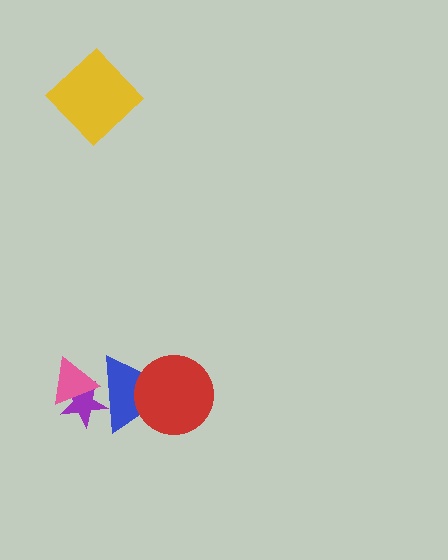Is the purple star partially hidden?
Yes, it is partially covered by another shape.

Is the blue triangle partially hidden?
Yes, it is partially covered by another shape.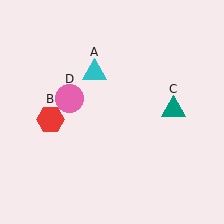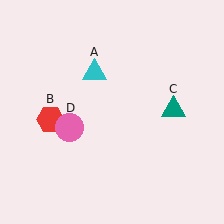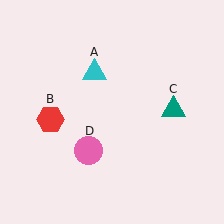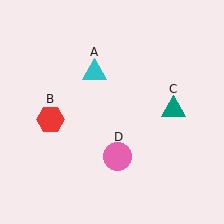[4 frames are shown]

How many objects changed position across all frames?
1 object changed position: pink circle (object D).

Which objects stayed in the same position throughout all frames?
Cyan triangle (object A) and red hexagon (object B) and teal triangle (object C) remained stationary.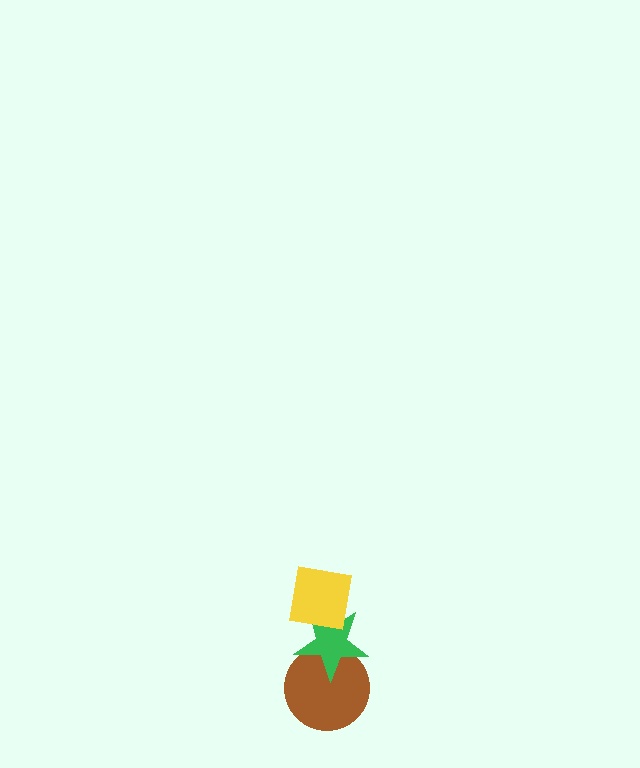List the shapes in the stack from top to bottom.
From top to bottom: the yellow square, the green star, the brown circle.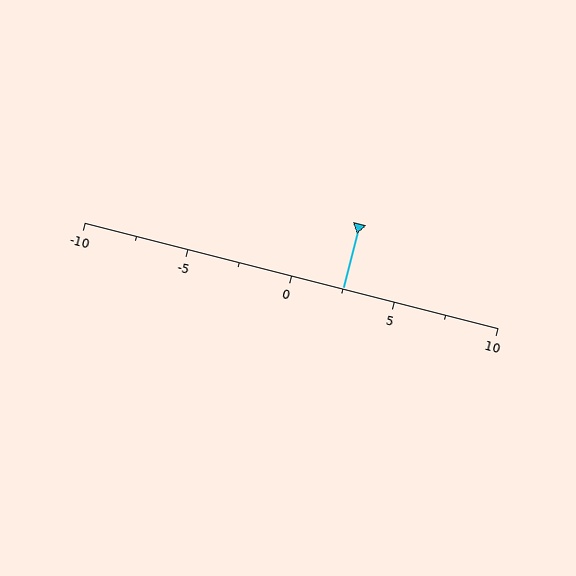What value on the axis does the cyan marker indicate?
The marker indicates approximately 2.5.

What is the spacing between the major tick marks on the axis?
The major ticks are spaced 5 apart.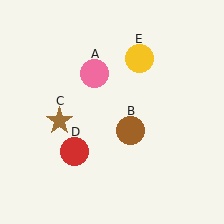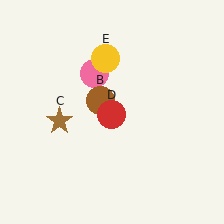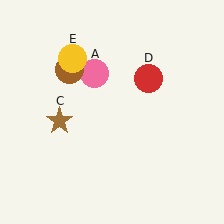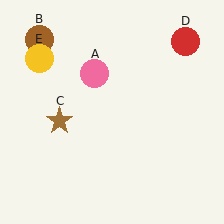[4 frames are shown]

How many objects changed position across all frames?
3 objects changed position: brown circle (object B), red circle (object D), yellow circle (object E).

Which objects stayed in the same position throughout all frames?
Pink circle (object A) and brown star (object C) remained stationary.